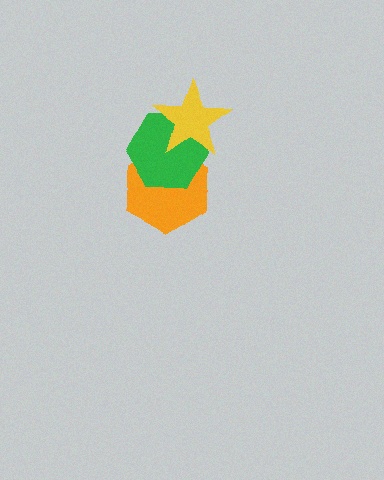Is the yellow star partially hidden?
No, no other shape covers it.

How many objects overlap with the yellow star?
2 objects overlap with the yellow star.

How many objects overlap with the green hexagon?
2 objects overlap with the green hexagon.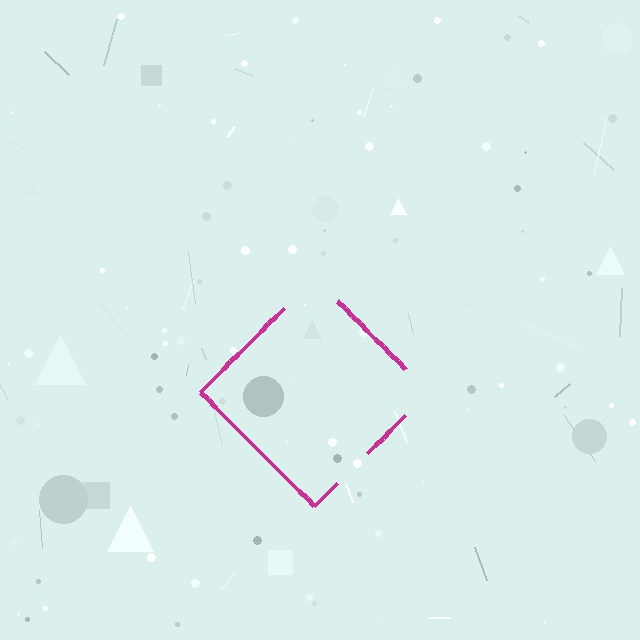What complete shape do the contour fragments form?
The contour fragments form a diamond.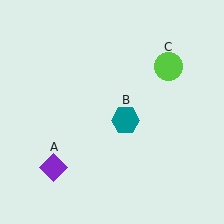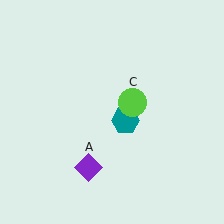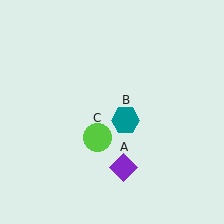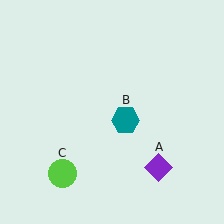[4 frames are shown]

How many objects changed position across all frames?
2 objects changed position: purple diamond (object A), lime circle (object C).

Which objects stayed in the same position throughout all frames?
Teal hexagon (object B) remained stationary.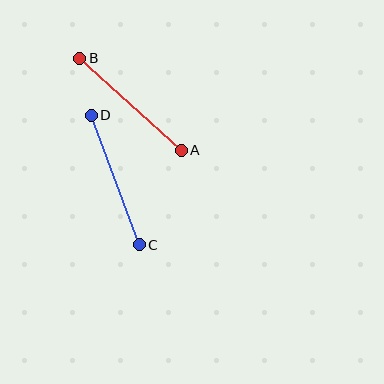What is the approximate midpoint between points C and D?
The midpoint is at approximately (115, 180) pixels.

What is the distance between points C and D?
The distance is approximately 138 pixels.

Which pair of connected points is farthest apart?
Points C and D are farthest apart.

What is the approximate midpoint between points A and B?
The midpoint is at approximately (131, 104) pixels.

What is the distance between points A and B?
The distance is approximately 137 pixels.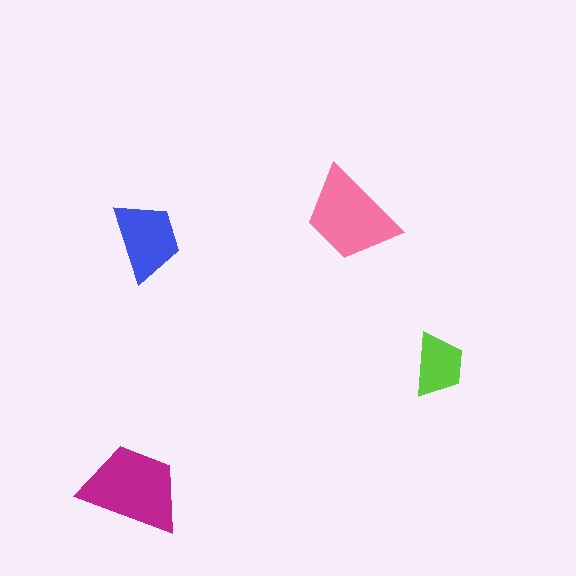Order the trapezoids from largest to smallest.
the magenta one, the pink one, the blue one, the lime one.